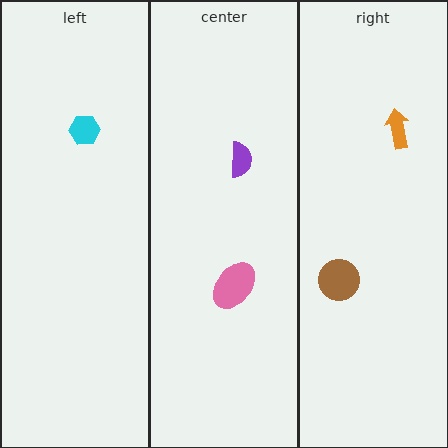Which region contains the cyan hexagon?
The left region.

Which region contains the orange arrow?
The right region.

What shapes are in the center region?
The pink ellipse, the purple semicircle.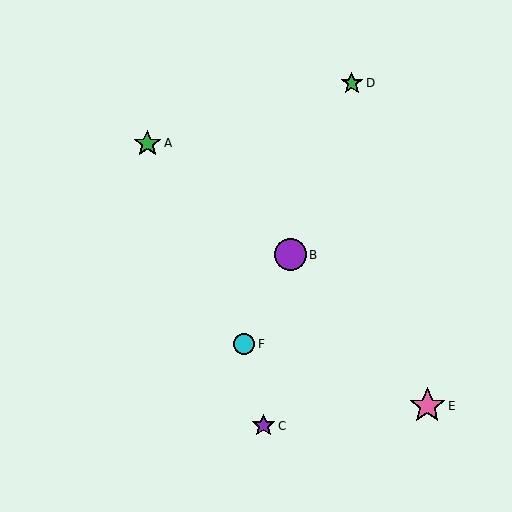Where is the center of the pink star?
The center of the pink star is at (427, 406).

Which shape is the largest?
The pink star (labeled E) is the largest.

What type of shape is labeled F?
Shape F is a cyan circle.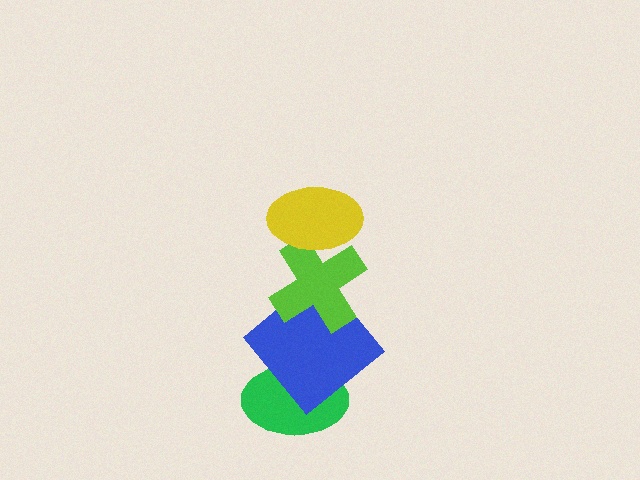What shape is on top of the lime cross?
The yellow ellipse is on top of the lime cross.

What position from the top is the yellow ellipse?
The yellow ellipse is 1st from the top.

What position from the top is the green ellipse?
The green ellipse is 4th from the top.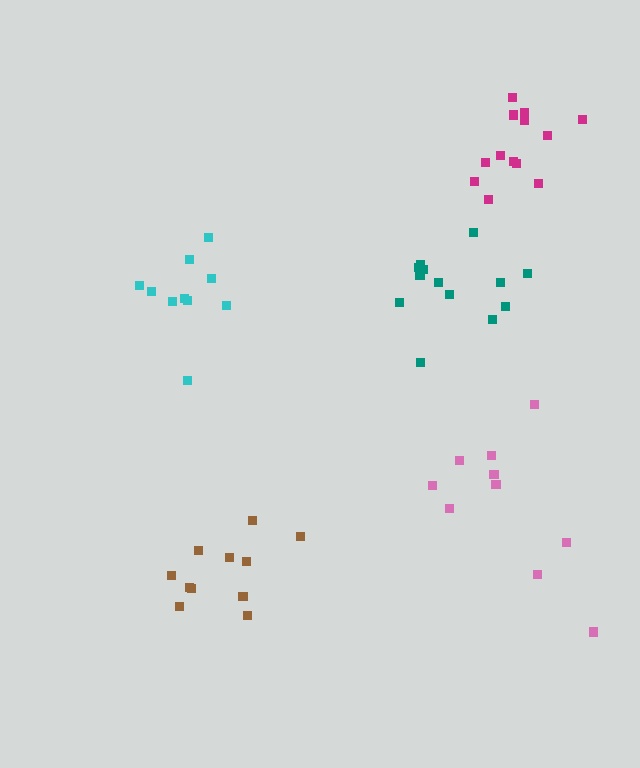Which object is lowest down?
The brown cluster is bottommost.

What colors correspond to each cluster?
The clusters are colored: cyan, magenta, pink, brown, teal.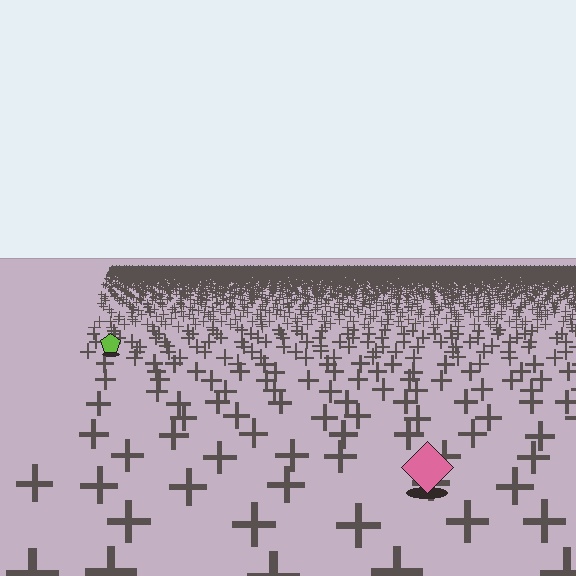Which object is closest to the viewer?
The pink diamond is closest. The texture marks near it are larger and more spread out.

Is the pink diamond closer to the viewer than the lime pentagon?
Yes. The pink diamond is closer — you can tell from the texture gradient: the ground texture is coarser near it.